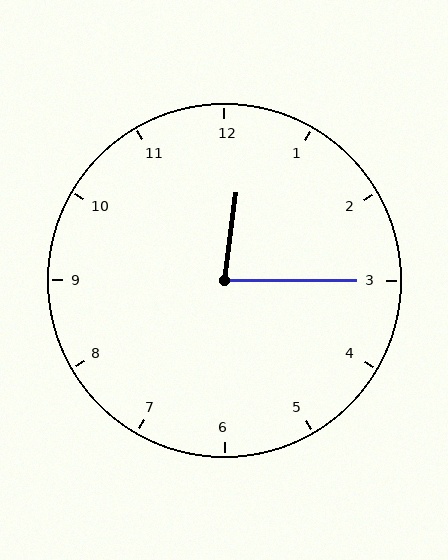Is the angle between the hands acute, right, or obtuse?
It is acute.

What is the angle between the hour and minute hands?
Approximately 82 degrees.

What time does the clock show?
12:15.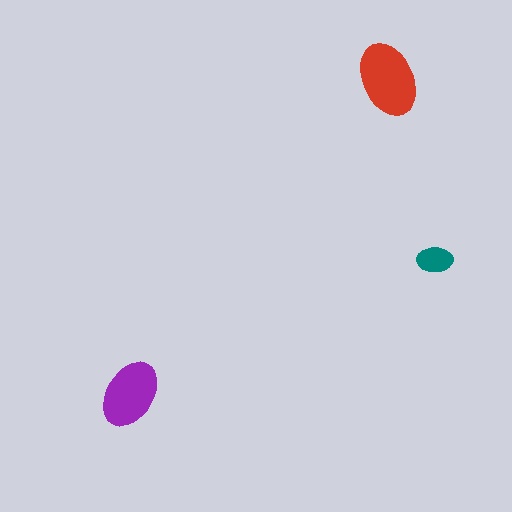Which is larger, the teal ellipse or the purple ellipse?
The purple one.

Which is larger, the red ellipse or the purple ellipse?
The red one.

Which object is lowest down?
The purple ellipse is bottommost.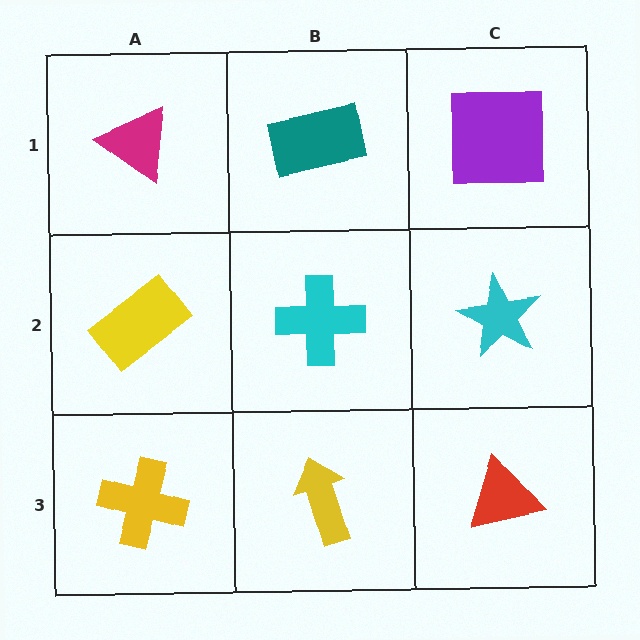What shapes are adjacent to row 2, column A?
A magenta triangle (row 1, column A), a yellow cross (row 3, column A), a cyan cross (row 2, column B).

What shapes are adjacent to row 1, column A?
A yellow rectangle (row 2, column A), a teal rectangle (row 1, column B).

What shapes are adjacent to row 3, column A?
A yellow rectangle (row 2, column A), a yellow arrow (row 3, column B).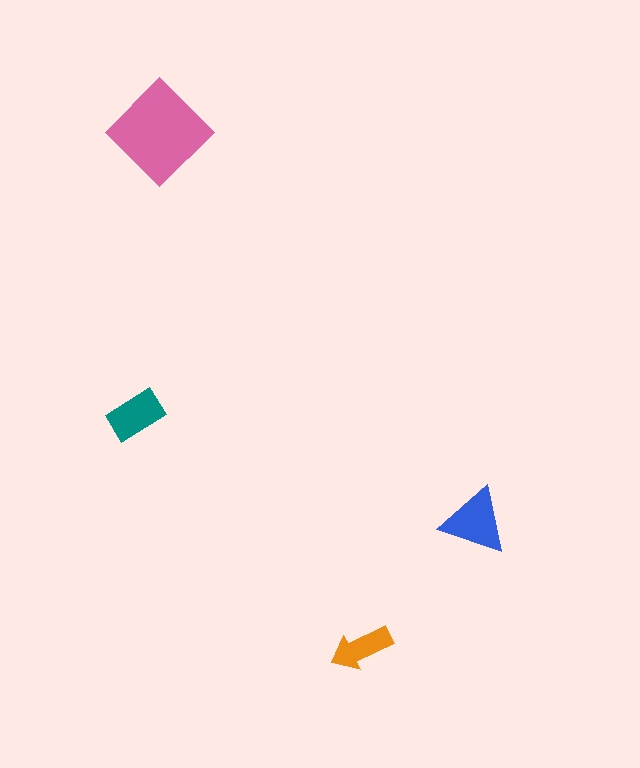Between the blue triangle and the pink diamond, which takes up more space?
The pink diamond.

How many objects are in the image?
There are 4 objects in the image.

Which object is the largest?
The pink diamond.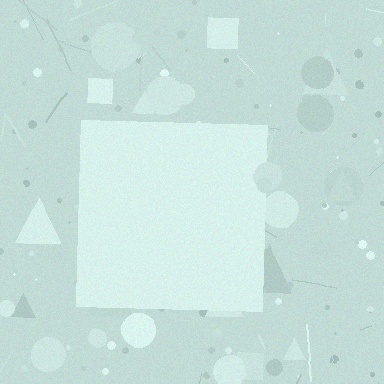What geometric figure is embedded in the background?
A square is embedded in the background.